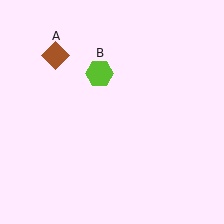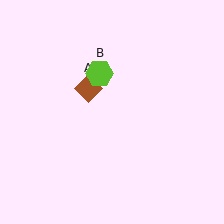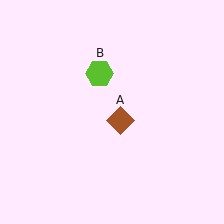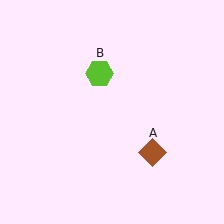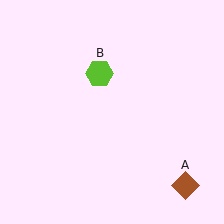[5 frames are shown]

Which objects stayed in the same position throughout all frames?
Lime hexagon (object B) remained stationary.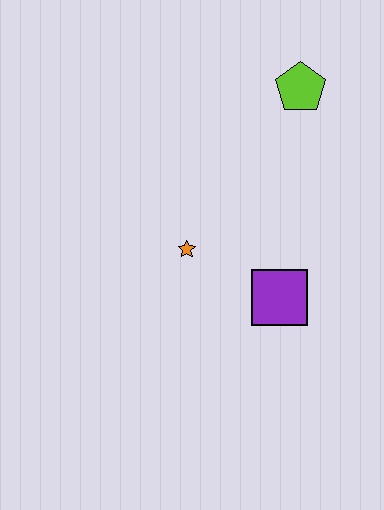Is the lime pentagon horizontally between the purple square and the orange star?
No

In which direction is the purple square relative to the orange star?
The purple square is to the right of the orange star.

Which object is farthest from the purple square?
The lime pentagon is farthest from the purple square.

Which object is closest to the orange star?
The purple square is closest to the orange star.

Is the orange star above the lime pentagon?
No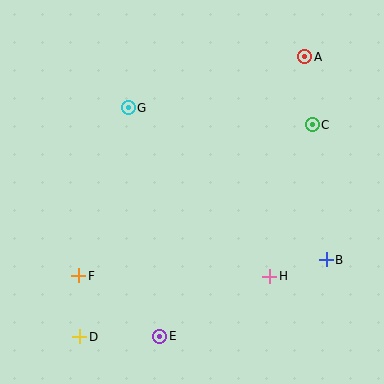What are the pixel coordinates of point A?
Point A is at (305, 57).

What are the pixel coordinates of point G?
Point G is at (128, 108).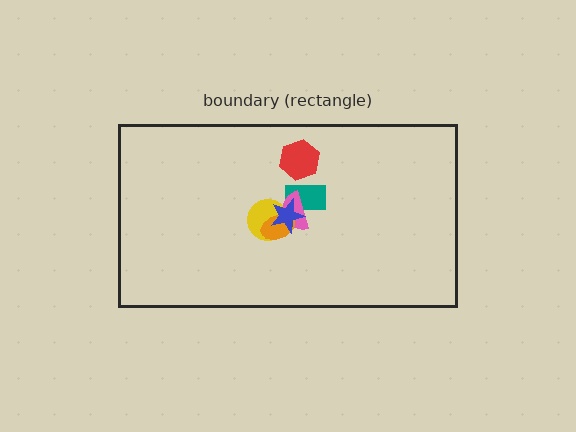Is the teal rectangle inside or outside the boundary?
Inside.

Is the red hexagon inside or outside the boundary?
Inside.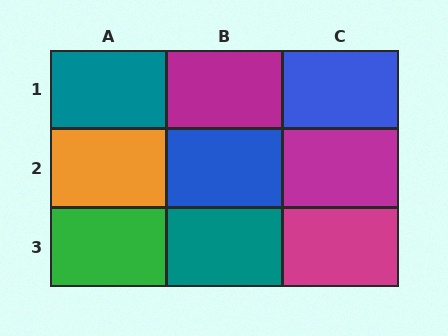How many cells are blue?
2 cells are blue.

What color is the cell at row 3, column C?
Magenta.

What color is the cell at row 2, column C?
Magenta.